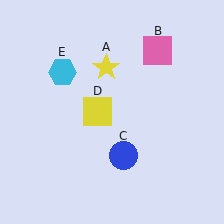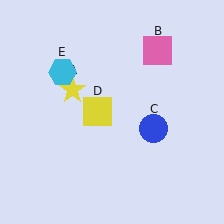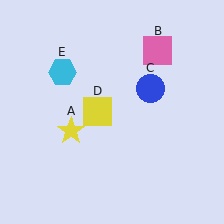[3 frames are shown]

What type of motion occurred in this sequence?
The yellow star (object A), blue circle (object C) rotated counterclockwise around the center of the scene.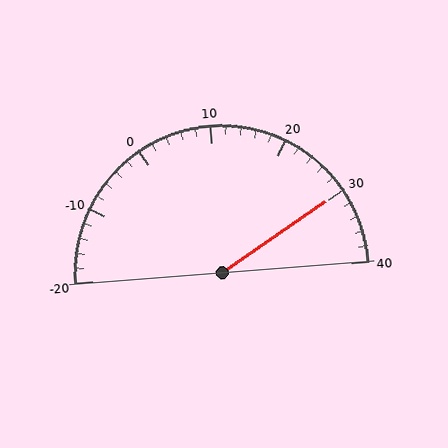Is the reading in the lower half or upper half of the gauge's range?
The reading is in the upper half of the range (-20 to 40).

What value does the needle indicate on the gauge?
The needle indicates approximately 30.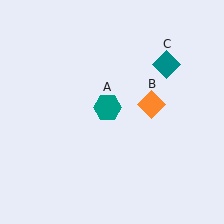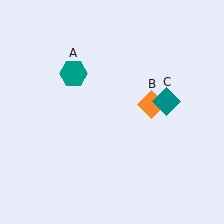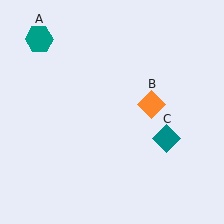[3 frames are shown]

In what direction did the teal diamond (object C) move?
The teal diamond (object C) moved down.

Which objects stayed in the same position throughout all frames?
Orange diamond (object B) remained stationary.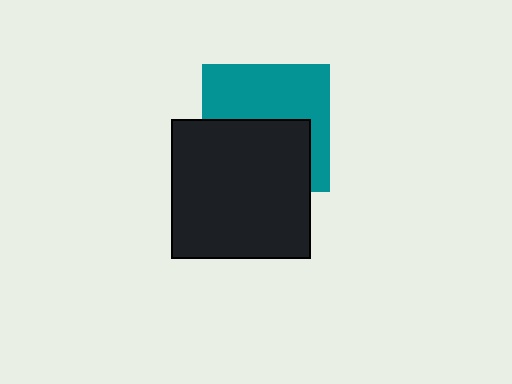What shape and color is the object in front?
The object in front is a black square.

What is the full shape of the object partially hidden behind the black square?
The partially hidden object is a teal square.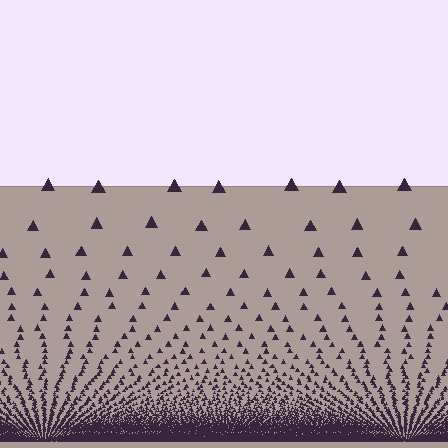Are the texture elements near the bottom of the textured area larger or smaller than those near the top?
Smaller. The gradient is inverted — elements near the bottom are smaller and denser.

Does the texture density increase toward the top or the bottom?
Density increases toward the bottom.